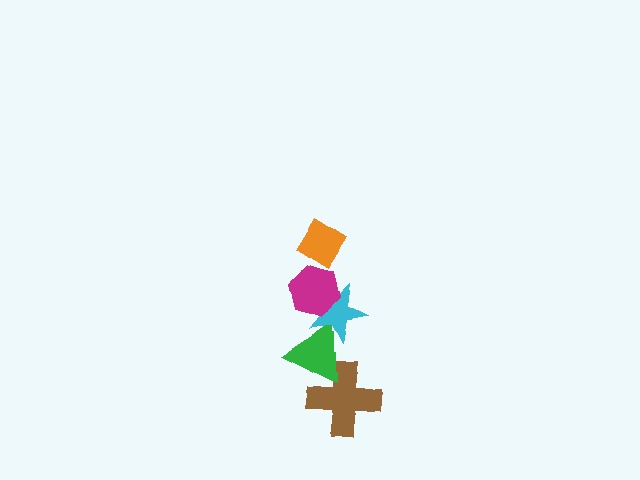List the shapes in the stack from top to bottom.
From top to bottom: the orange diamond, the magenta hexagon, the cyan star, the green triangle, the brown cross.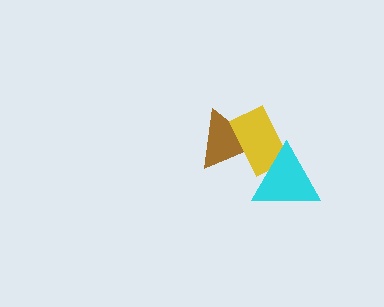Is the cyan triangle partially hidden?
No, no other shape covers it.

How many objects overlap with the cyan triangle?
1 object overlaps with the cyan triangle.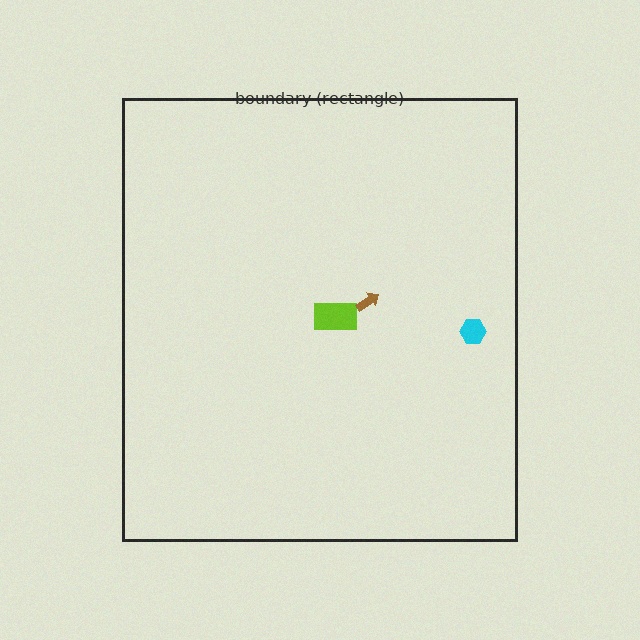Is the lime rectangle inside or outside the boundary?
Inside.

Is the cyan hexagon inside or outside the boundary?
Inside.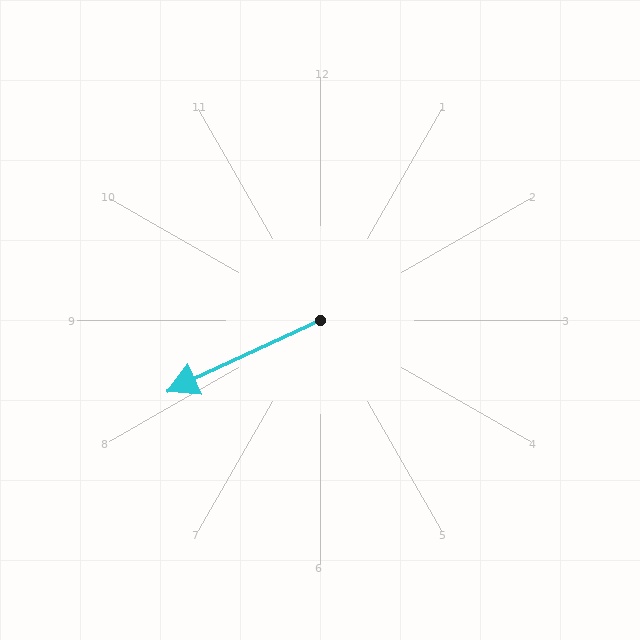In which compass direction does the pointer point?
Southwest.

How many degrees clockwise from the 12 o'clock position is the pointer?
Approximately 245 degrees.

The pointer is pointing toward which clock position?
Roughly 8 o'clock.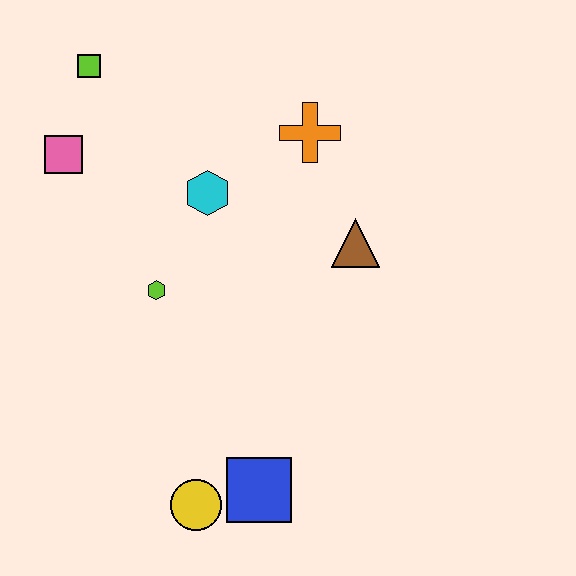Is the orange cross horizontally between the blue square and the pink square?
No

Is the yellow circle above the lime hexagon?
No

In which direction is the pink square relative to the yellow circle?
The pink square is above the yellow circle.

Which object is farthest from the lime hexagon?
The lime square is farthest from the lime hexagon.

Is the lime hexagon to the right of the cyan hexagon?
No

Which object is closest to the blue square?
The yellow circle is closest to the blue square.